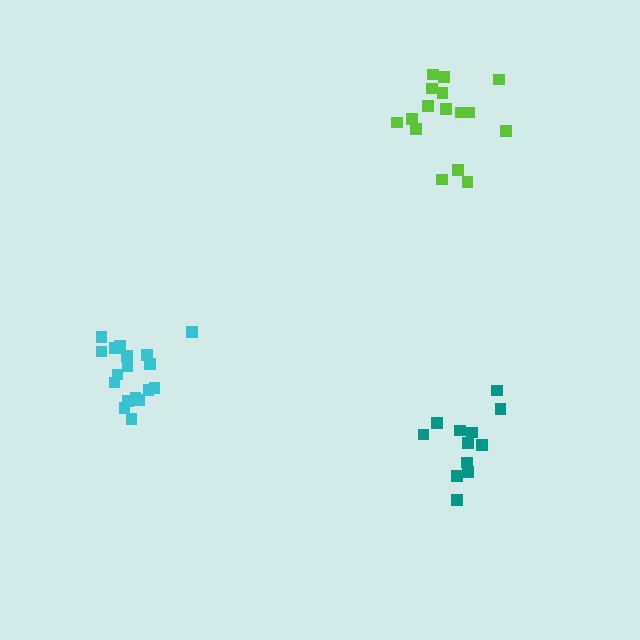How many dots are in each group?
Group 1: 16 dots, Group 2: 18 dots, Group 3: 12 dots (46 total).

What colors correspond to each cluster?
The clusters are colored: lime, cyan, teal.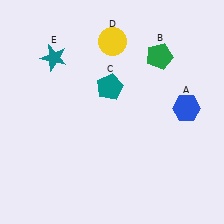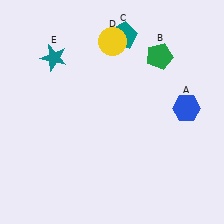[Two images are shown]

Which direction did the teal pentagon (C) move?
The teal pentagon (C) moved up.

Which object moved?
The teal pentagon (C) moved up.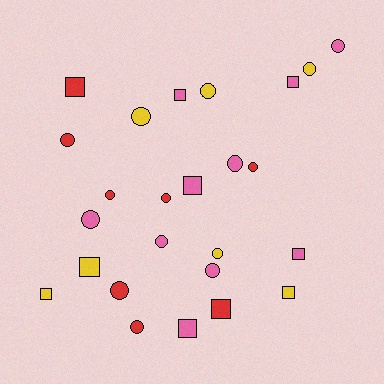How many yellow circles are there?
There are 4 yellow circles.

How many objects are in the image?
There are 25 objects.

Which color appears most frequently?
Pink, with 10 objects.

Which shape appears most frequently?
Circle, with 15 objects.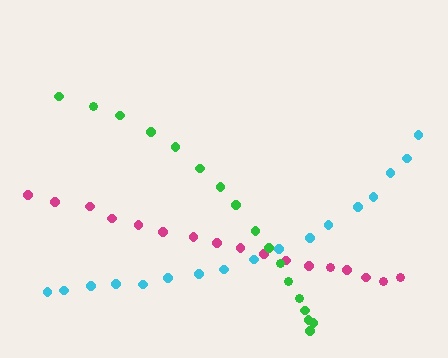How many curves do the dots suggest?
There are 3 distinct paths.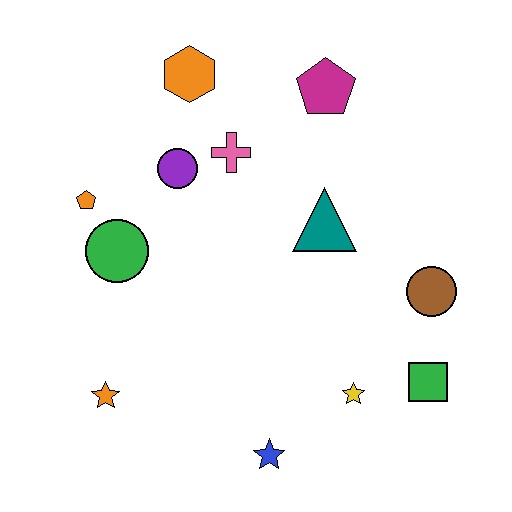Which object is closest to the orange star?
The green circle is closest to the orange star.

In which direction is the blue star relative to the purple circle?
The blue star is below the purple circle.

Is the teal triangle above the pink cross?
No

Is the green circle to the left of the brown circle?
Yes